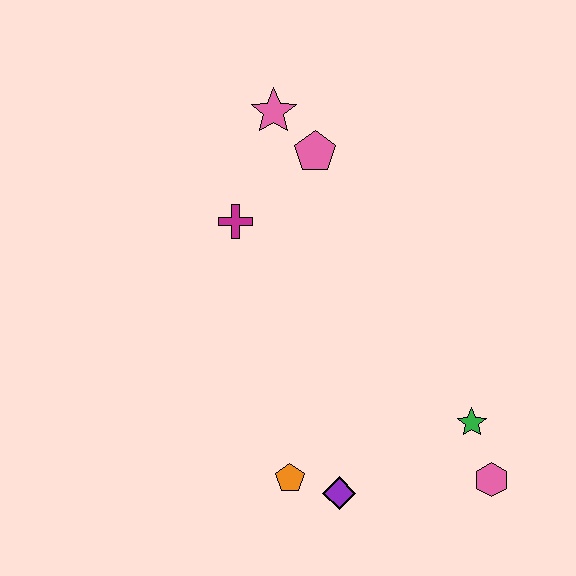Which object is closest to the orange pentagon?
The purple diamond is closest to the orange pentagon.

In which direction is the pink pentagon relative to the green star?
The pink pentagon is above the green star.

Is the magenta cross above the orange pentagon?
Yes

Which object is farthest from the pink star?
The pink hexagon is farthest from the pink star.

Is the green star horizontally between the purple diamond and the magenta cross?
No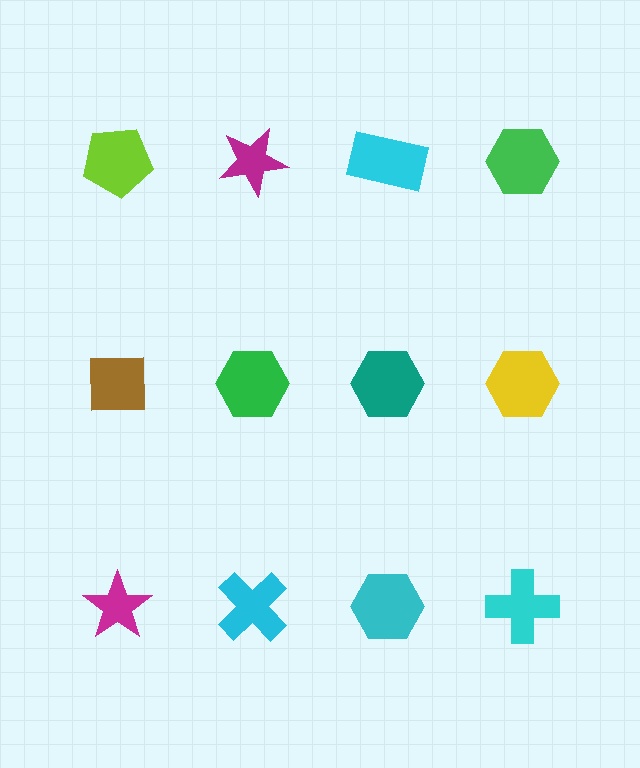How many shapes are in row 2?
4 shapes.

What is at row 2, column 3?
A teal hexagon.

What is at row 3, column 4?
A cyan cross.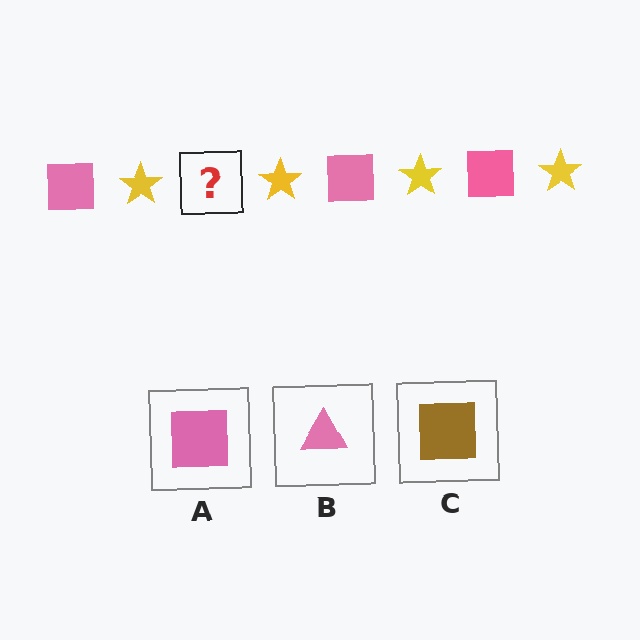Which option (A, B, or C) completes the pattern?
A.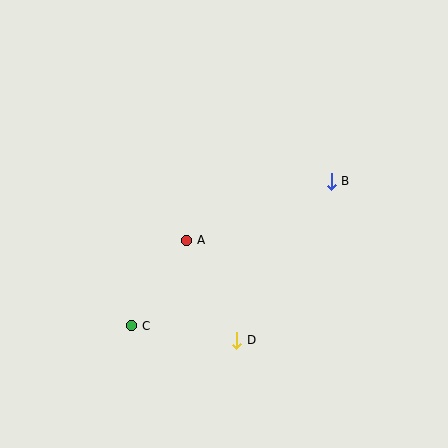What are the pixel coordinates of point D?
Point D is at (237, 340).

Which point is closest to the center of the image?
Point A at (187, 240) is closest to the center.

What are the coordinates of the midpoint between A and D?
The midpoint between A and D is at (212, 290).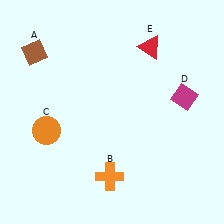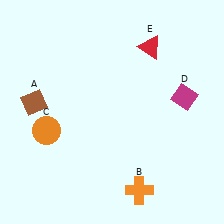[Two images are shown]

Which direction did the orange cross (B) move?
The orange cross (B) moved right.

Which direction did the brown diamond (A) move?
The brown diamond (A) moved down.